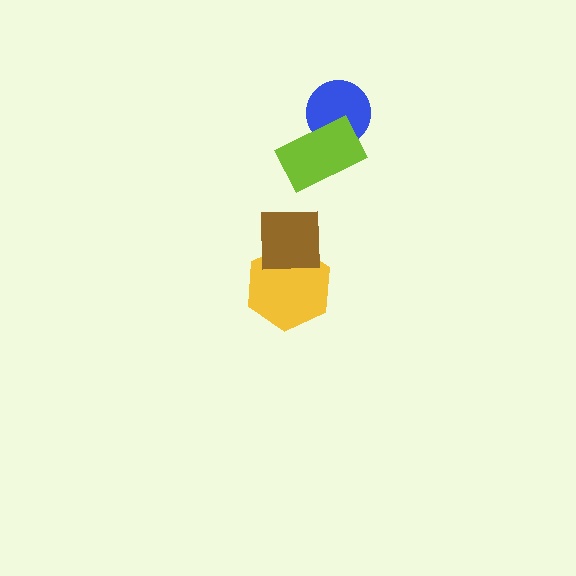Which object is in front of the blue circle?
The lime rectangle is in front of the blue circle.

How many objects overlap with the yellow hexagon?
1 object overlaps with the yellow hexagon.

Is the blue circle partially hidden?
Yes, it is partially covered by another shape.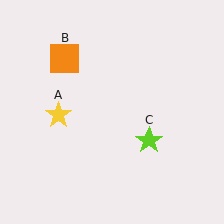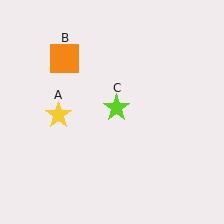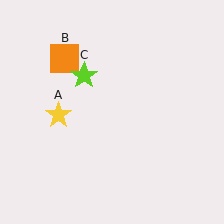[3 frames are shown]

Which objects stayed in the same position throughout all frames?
Yellow star (object A) and orange square (object B) remained stationary.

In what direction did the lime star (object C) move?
The lime star (object C) moved up and to the left.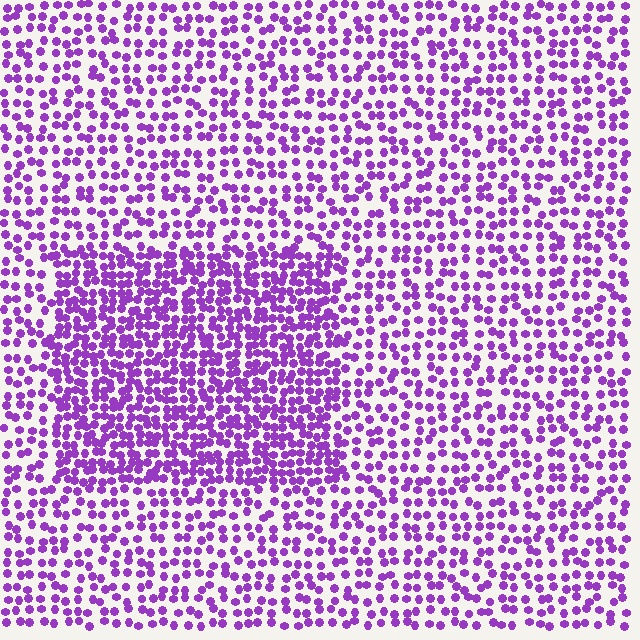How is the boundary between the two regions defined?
The boundary is defined by a change in element density (approximately 1.8x ratio). All elements are the same color, size, and shape.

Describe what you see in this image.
The image contains small purple elements arranged at two different densities. A rectangle-shaped region is visible where the elements are more densely packed than the surrounding area.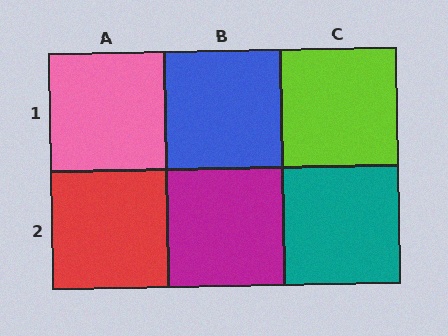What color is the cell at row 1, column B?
Blue.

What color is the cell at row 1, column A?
Pink.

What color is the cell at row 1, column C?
Lime.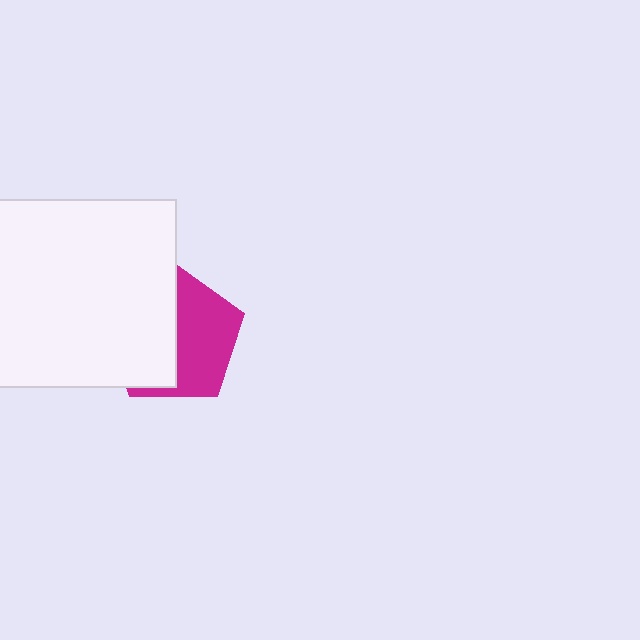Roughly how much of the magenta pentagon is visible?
About half of it is visible (roughly 50%).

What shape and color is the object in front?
The object in front is a white rectangle.